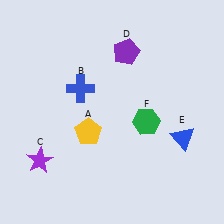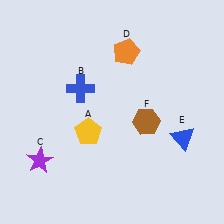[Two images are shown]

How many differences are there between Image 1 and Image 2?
There are 2 differences between the two images.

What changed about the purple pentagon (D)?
In Image 1, D is purple. In Image 2, it changed to orange.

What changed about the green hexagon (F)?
In Image 1, F is green. In Image 2, it changed to brown.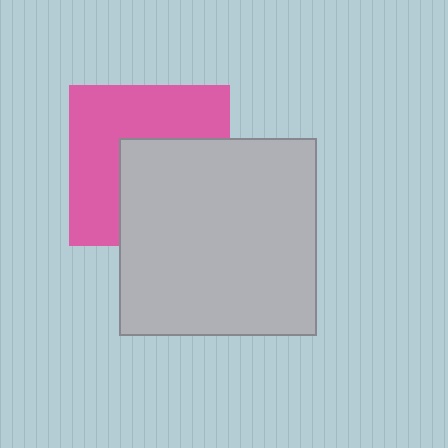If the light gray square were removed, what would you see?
You would see the complete pink square.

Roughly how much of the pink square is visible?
About half of it is visible (roughly 54%).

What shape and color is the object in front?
The object in front is a light gray square.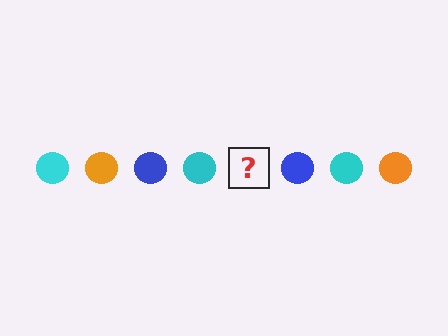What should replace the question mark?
The question mark should be replaced with an orange circle.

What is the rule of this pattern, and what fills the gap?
The rule is that the pattern cycles through cyan, orange, blue circles. The gap should be filled with an orange circle.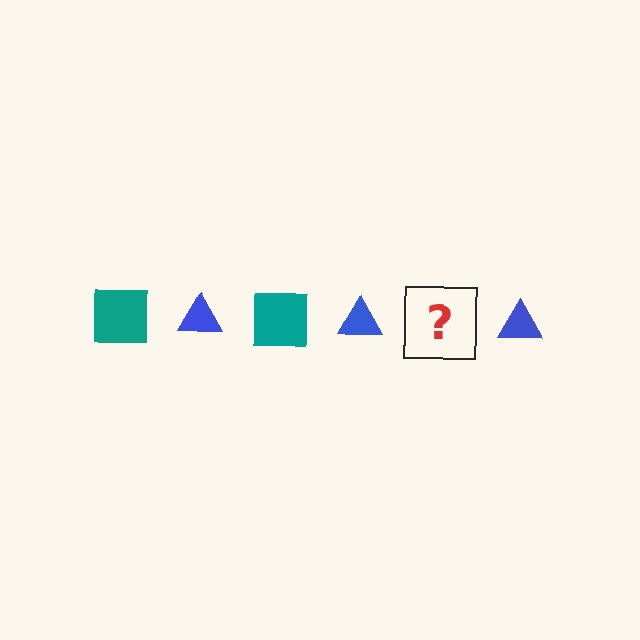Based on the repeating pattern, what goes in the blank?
The blank should be a teal square.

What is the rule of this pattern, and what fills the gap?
The rule is that the pattern alternates between teal square and blue triangle. The gap should be filled with a teal square.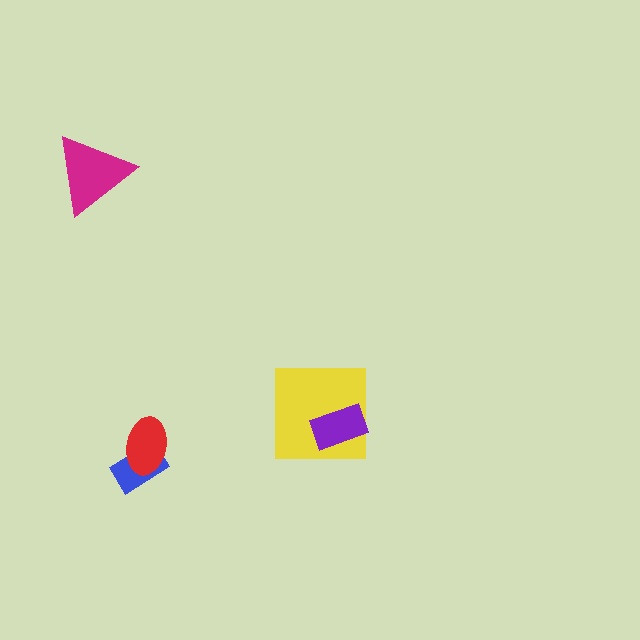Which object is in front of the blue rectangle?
The red ellipse is in front of the blue rectangle.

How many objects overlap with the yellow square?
1 object overlaps with the yellow square.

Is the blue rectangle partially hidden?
Yes, it is partially covered by another shape.